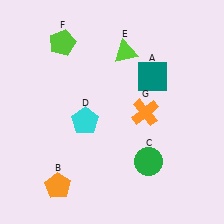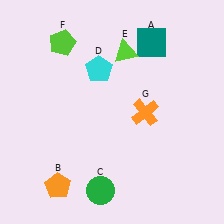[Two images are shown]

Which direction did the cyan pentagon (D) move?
The cyan pentagon (D) moved up.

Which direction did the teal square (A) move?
The teal square (A) moved up.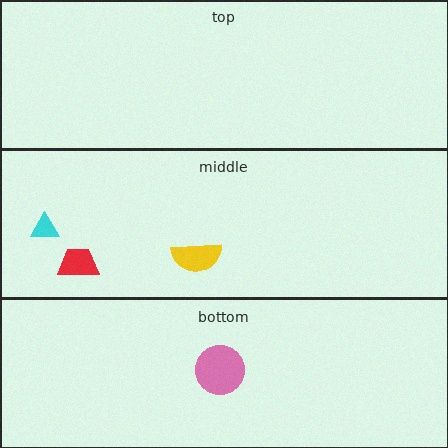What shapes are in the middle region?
The cyan triangle, the yellow semicircle, the red trapezoid.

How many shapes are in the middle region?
3.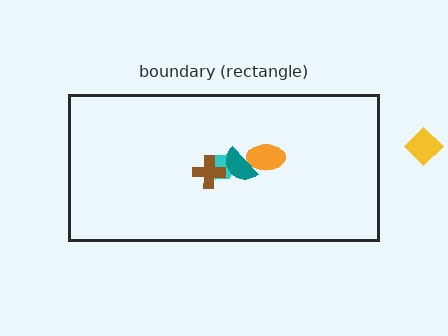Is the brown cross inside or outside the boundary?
Inside.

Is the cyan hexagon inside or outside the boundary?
Inside.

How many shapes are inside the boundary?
4 inside, 1 outside.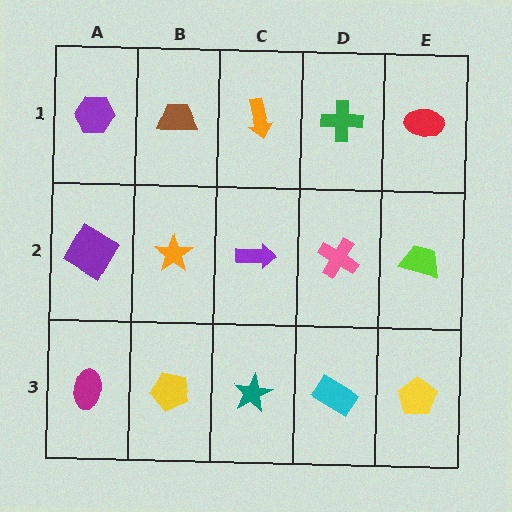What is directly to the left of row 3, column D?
A teal star.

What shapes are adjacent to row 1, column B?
An orange star (row 2, column B), a purple hexagon (row 1, column A), an orange arrow (row 1, column C).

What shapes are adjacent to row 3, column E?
A lime trapezoid (row 2, column E), a cyan rectangle (row 3, column D).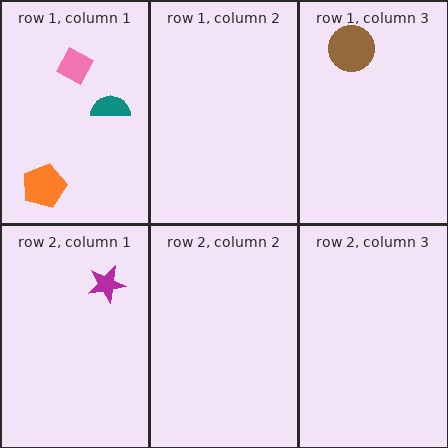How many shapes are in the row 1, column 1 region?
3.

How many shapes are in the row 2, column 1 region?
1.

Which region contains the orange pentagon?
The row 1, column 1 region.